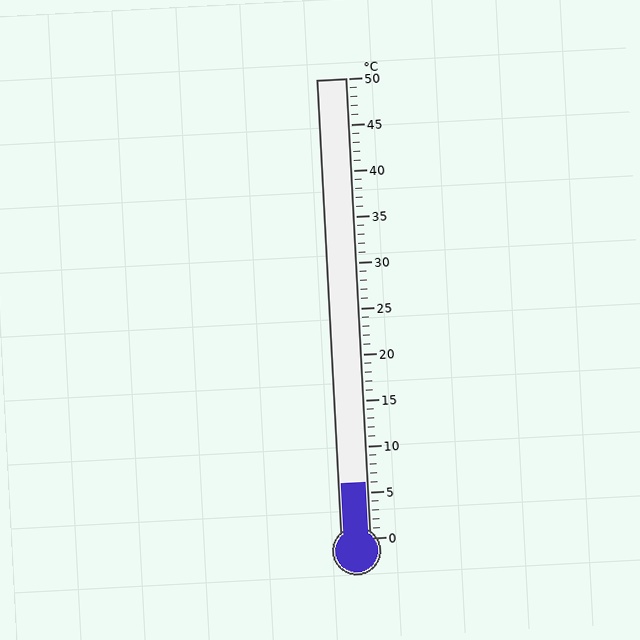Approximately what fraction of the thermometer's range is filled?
The thermometer is filled to approximately 10% of its range.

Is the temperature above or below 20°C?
The temperature is below 20°C.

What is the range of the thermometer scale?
The thermometer scale ranges from 0°C to 50°C.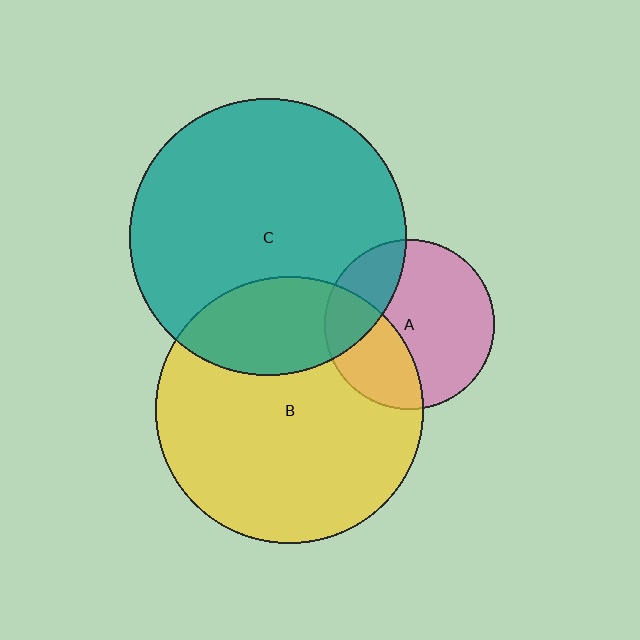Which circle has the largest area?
Circle C (teal).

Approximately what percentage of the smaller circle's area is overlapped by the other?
Approximately 35%.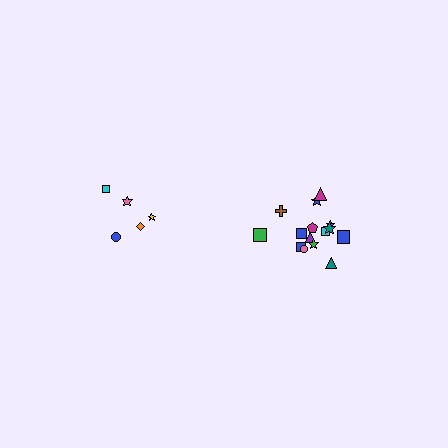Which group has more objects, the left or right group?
The right group.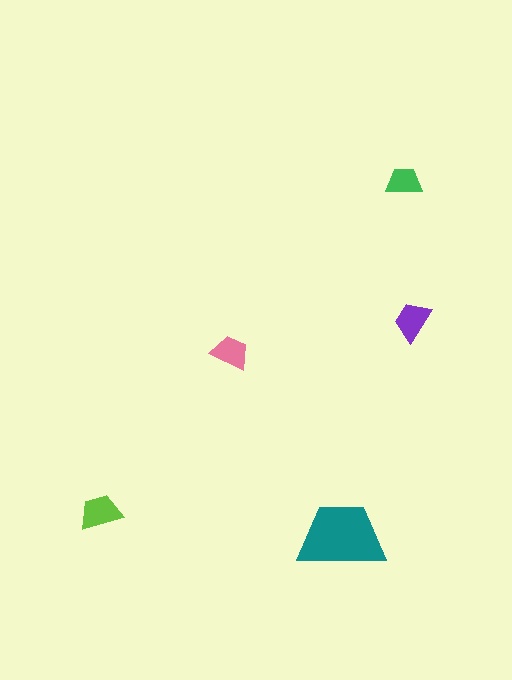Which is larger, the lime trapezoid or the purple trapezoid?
The lime one.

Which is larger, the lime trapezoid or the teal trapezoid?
The teal one.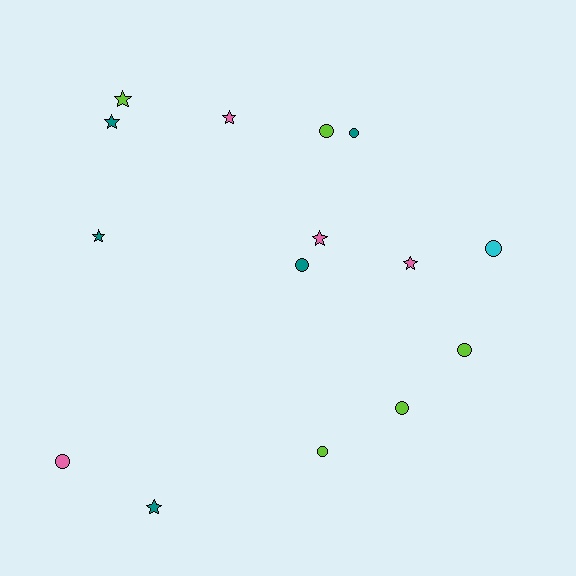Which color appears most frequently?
Lime, with 5 objects.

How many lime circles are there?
There are 4 lime circles.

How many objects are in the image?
There are 15 objects.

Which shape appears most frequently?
Circle, with 8 objects.